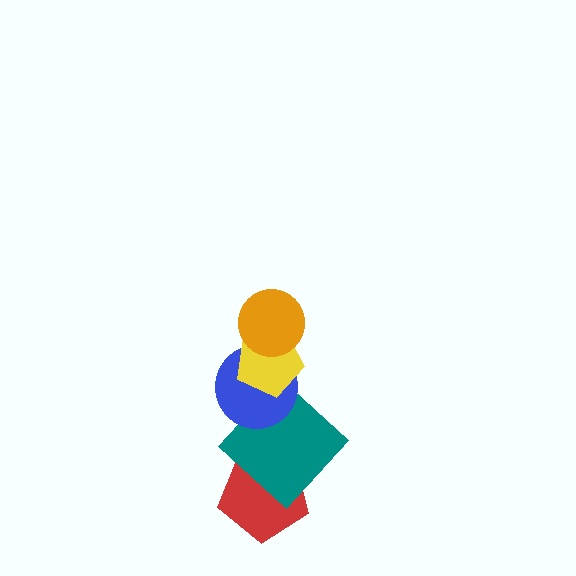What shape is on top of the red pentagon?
The teal diamond is on top of the red pentagon.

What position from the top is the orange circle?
The orange circle is 1st from the top.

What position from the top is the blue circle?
The blue circle is 3rd from the top.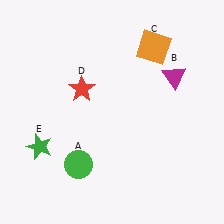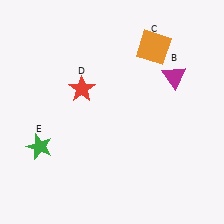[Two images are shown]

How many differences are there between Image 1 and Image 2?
There is 1 difference between the two images.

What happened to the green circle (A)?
The green circle (A) was removed in Image 2. It was in the bottom-left area of Image 1.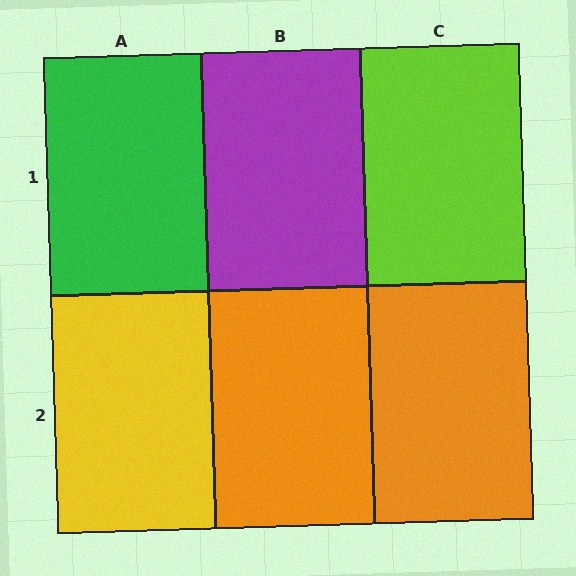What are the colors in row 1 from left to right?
Green, purple, lime.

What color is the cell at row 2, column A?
Yellow.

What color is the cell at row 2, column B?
Orange.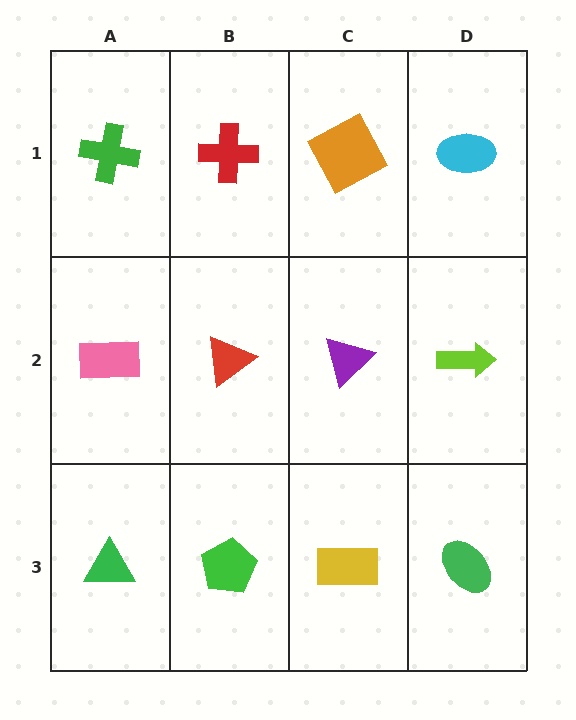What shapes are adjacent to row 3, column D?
A lime arrow (row 2, column D), a yellow rectangle (row 3, column C).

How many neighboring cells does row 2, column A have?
3.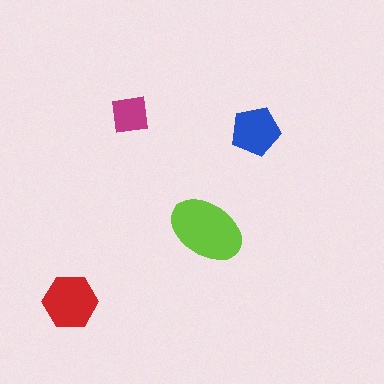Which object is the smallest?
The magenta square.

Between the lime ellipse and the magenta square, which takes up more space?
The lime ellipse.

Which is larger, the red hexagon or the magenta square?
The red hexagon.